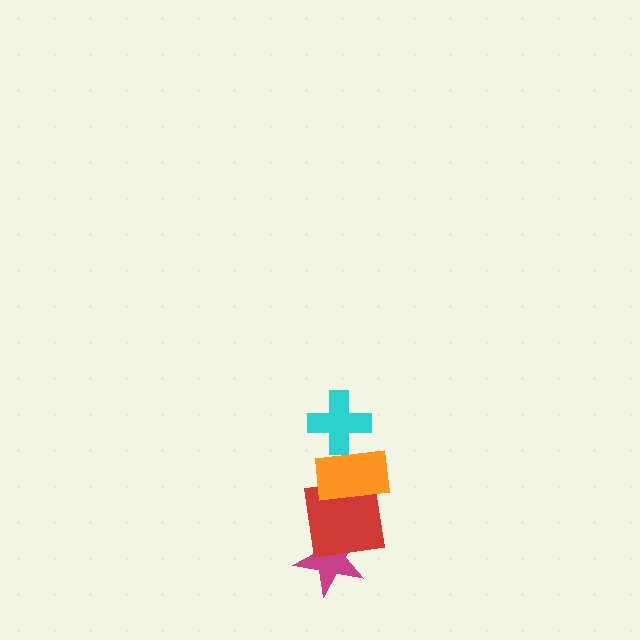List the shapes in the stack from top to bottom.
From top to bottom: the cyan cross, the orange rectangle, the red square, the magenta star.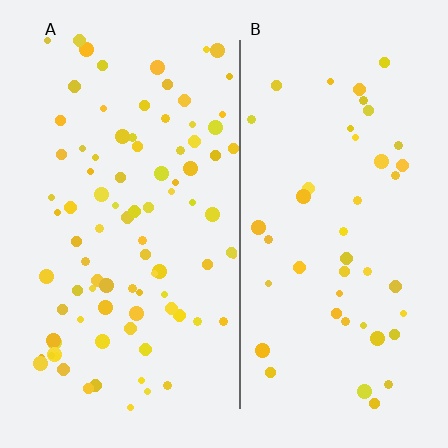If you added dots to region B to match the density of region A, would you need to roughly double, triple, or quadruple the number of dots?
Approximately double.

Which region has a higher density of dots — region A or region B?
A (the left).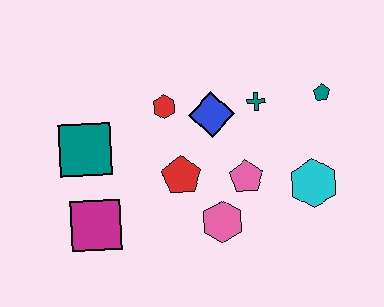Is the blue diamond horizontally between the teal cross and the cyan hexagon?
No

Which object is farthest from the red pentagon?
The teal pentagon is farthest from the red pentagon.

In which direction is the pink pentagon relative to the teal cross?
The pink pentagon is below the teal cross.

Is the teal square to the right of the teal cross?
No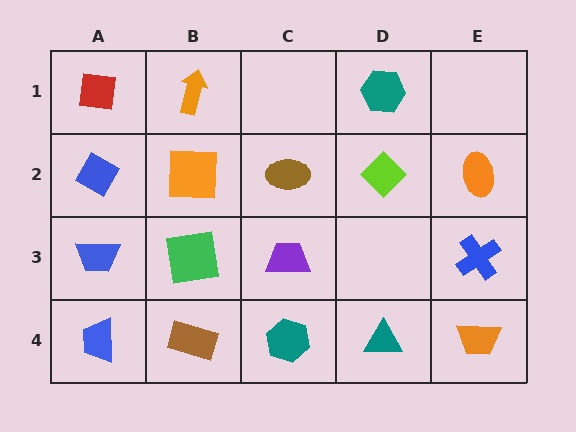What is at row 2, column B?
An orange square.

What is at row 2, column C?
A brown ellipse.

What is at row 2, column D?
A lime diamond.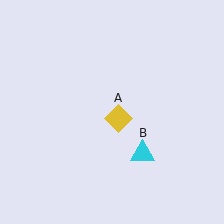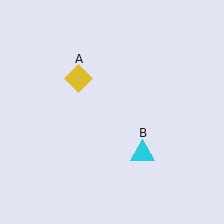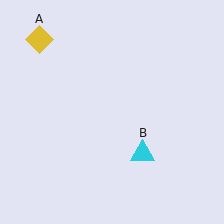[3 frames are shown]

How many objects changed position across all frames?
1 object changed position: yellow diamond (object A).